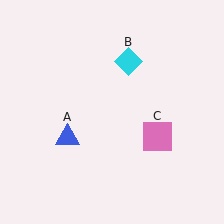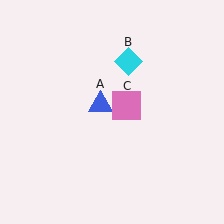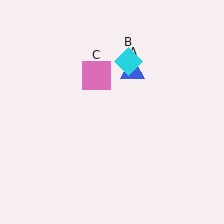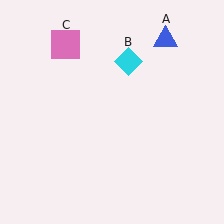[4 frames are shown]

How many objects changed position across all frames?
2 objects changed position: blue triangle (object A), pink square (object C).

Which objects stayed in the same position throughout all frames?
Cyan diamond (object B) remained stationary.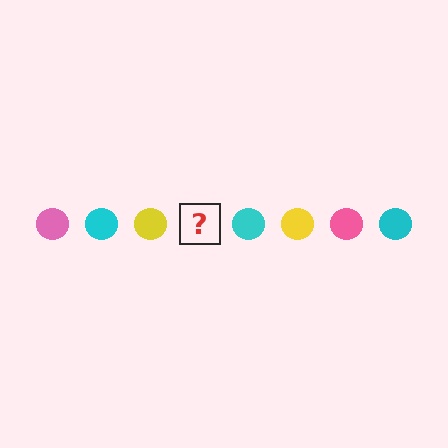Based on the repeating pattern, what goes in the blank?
The blank should be a pink circle.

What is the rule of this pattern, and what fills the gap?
The rule is that the pattern cycles through pink, cyan, yellow circles. The gap should be filled with a pink circle.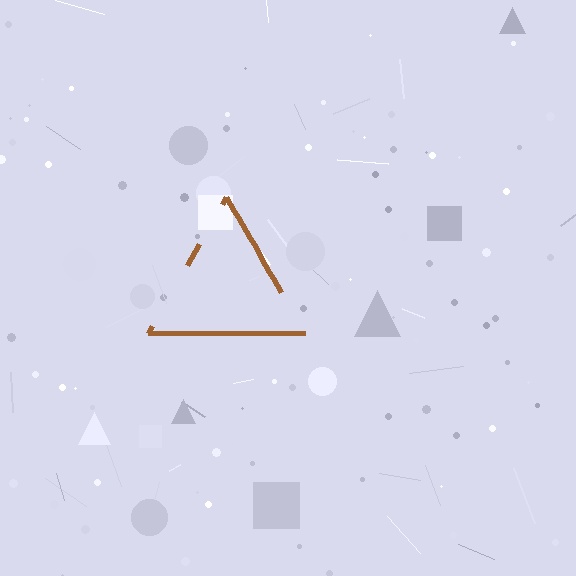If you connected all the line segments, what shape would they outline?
They would outline a triangle.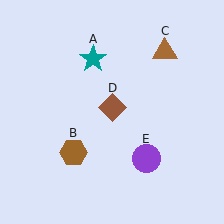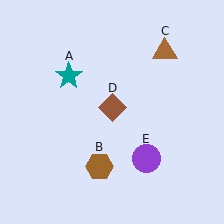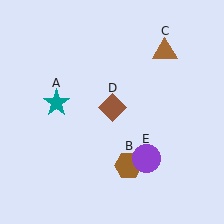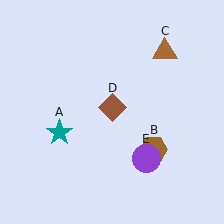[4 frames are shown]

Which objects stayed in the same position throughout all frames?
Brown triangle (object C) and brown diamond (object D) and purple circle (object E) remained stationary.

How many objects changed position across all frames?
2 objects changed position: teal star (object A), brown hexagon (object B).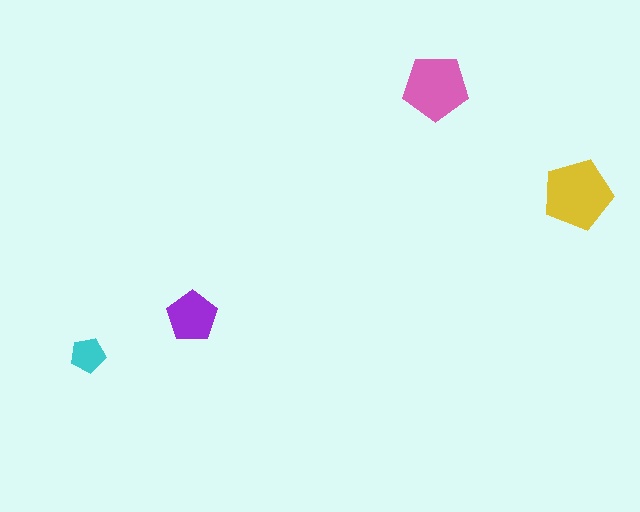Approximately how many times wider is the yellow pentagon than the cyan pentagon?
About 2 times wider.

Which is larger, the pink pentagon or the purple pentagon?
The pink one.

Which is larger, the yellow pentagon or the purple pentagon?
The yellow one.